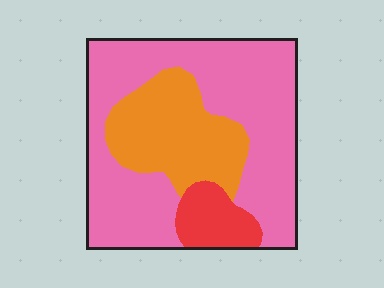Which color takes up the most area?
Pink, at roughly 65%.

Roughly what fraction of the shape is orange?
Orange covers around 25% of the shape.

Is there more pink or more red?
Pink.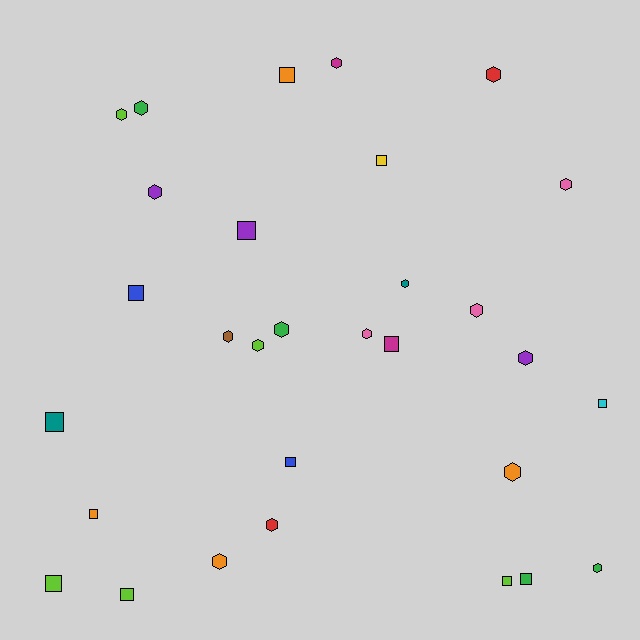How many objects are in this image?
There are 30 objects.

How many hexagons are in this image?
There are 17 hexagons.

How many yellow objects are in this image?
There is 1 yellow object.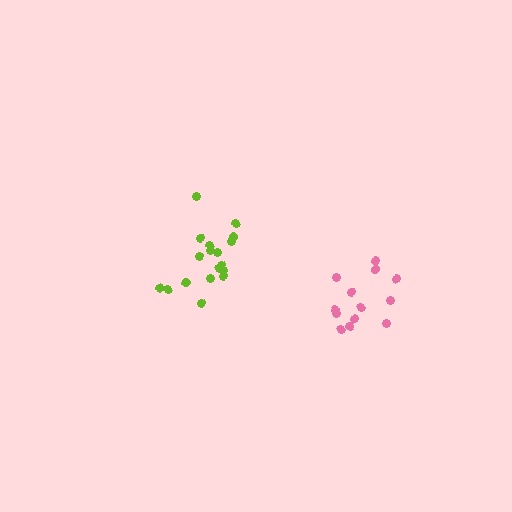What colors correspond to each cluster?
The clusters are colored: lime, pink.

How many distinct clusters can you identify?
There are 2 distinct clusters.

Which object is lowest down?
The pink cluster is bottommost.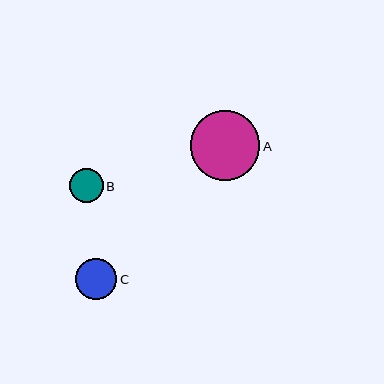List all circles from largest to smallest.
From largest to smallest: A, C, B.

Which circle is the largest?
Circle A is the largest with a size of approximately 69 pixels.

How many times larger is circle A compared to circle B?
Circle A is approximately 2.1 times the size of circle B.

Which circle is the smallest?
Circle B is the smallest with a size of approximately 34 pixels.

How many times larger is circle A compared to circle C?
Circle A is approximately 1.7 times the size of circle C.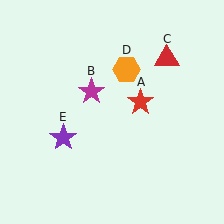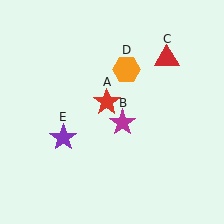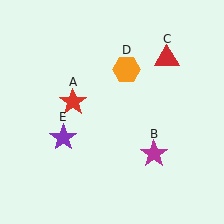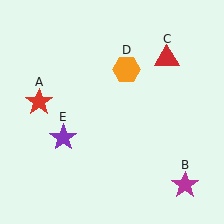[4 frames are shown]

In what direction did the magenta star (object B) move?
The magenta star (object B) moved down and to the right.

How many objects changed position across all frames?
2 objects changed position: red star (object A), magenta star (object B).